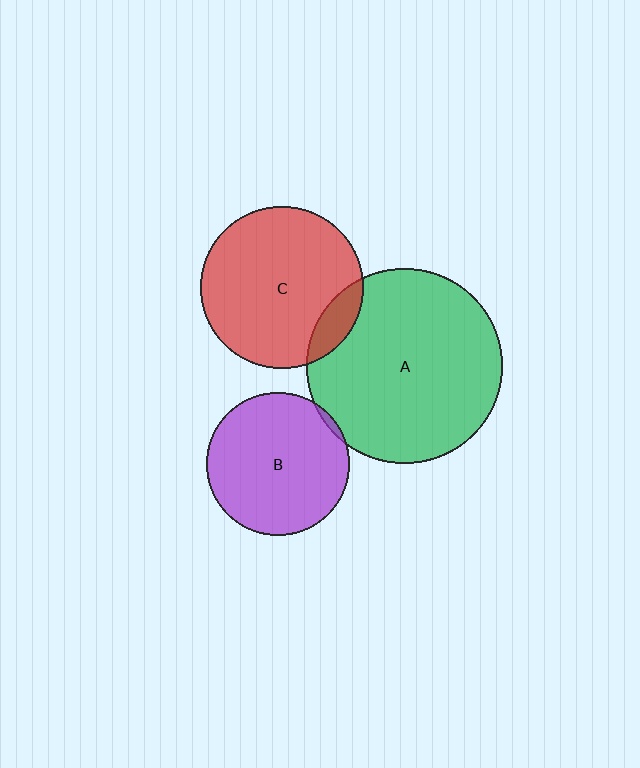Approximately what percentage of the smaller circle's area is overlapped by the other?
Approximately 10%.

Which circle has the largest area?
Circle A (green).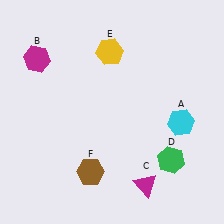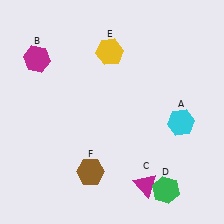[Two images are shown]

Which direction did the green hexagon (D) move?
The green hexagon (D) moved down.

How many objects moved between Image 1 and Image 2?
1 object moved between the two images.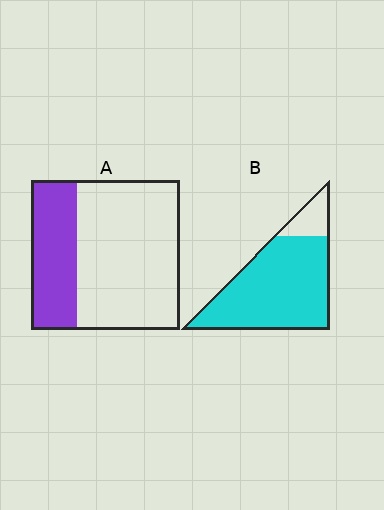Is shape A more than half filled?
No.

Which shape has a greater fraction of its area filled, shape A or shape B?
Shape B.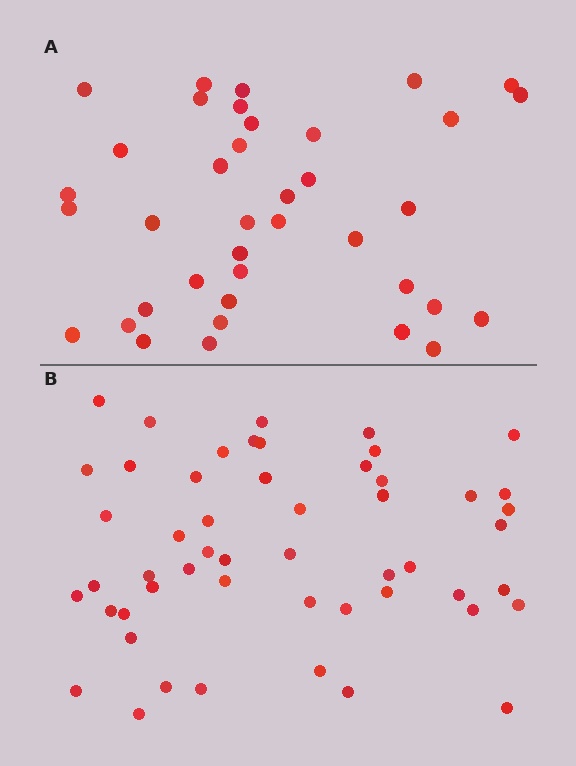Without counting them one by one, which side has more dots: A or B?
Region B (the bottom region) has more dots.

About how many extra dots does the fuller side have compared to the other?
Region B has approximately 15 more dots than region A.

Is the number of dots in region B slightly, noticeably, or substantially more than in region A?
Region B has noticeably more, but not dramatically so. The ratio is roughly 1.4 to 1.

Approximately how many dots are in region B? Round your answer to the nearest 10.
About 50 dots. (The exact count is 52, which rounds to 50.)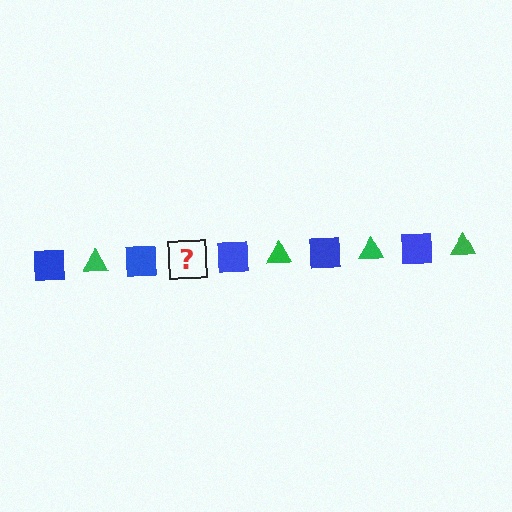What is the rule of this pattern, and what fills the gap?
The rule is that the pattern alternates between blue square and green triangle. The gap should be filled with a green triangle.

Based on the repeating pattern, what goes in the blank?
The blank should be a green triangle.